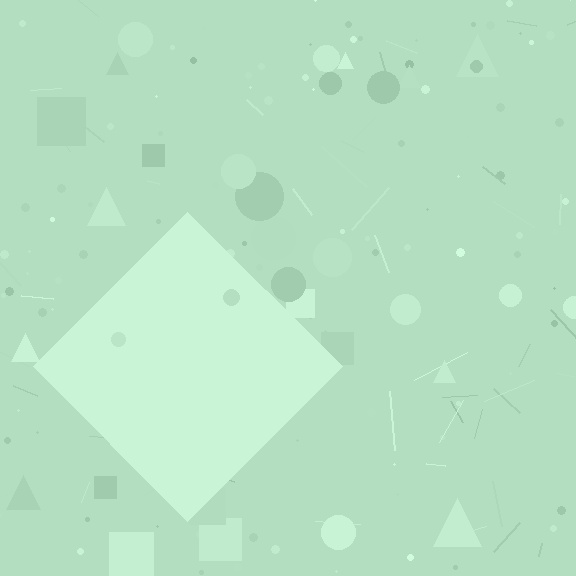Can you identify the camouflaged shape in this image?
The camouflaged shape is a diamond.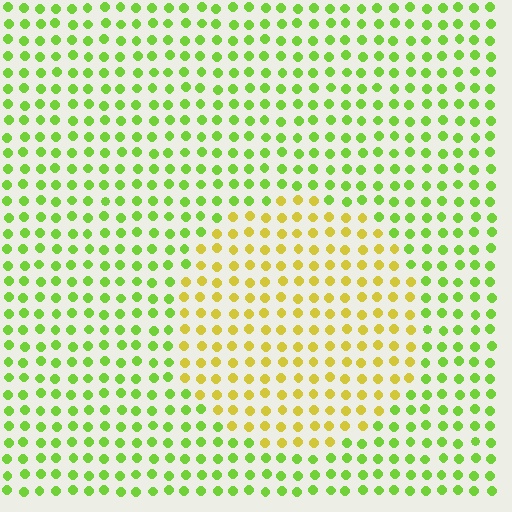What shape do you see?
I see a circle.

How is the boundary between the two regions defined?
The boundary is defined purely by a slight shift in hue (about 42 degrees). Spacing, size, and orientation are identical on both sides.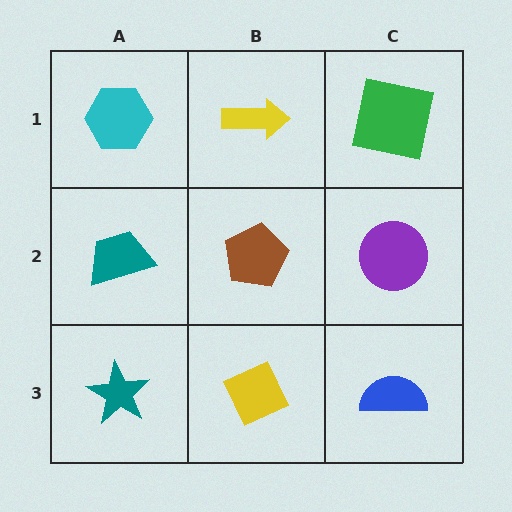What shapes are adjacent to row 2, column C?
A green square (row 1, column C), a blue semicircle (row 3, column C), a brown pentagon (row 2, column B).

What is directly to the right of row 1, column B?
A green square.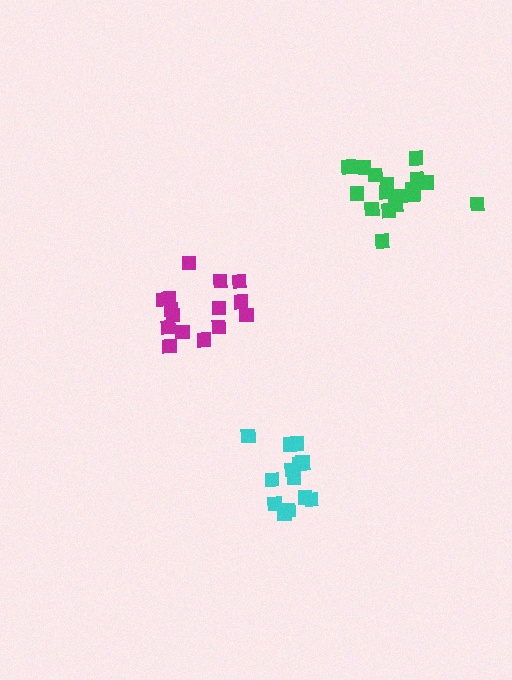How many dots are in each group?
Group 1: 18 dots, Group 2: 13 dots, Group 3: 15 dots (46 total).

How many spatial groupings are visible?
There are 3 spatial groupings.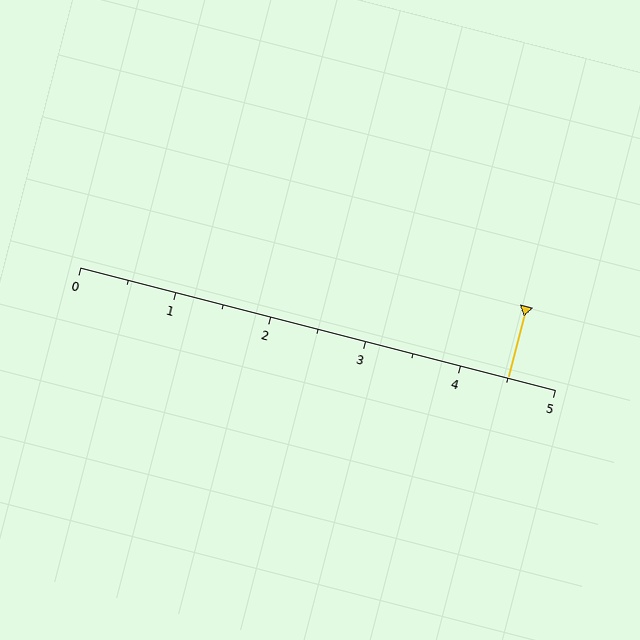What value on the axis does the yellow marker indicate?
The marker indicates approximately 4.5.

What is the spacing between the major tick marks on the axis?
The major ticks are spaced 1 apart.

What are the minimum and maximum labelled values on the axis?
The axis runs from 0 to 5.